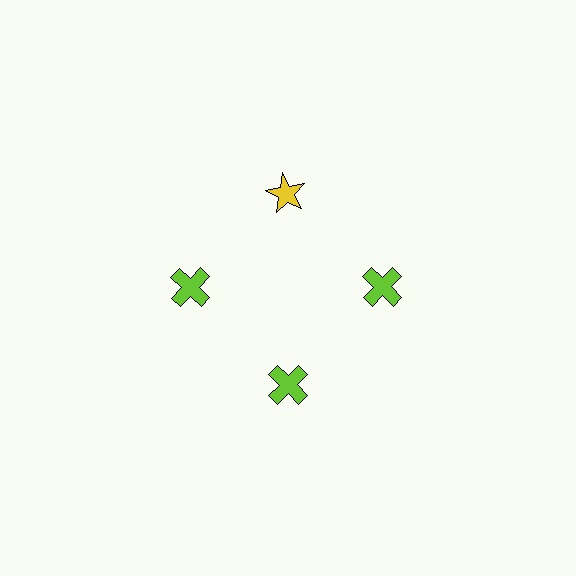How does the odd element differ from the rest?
It differs in both color (yellow instead of lime) and shape (star instead of cross).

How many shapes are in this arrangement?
There are 4 shapes arranged in a ring pattern.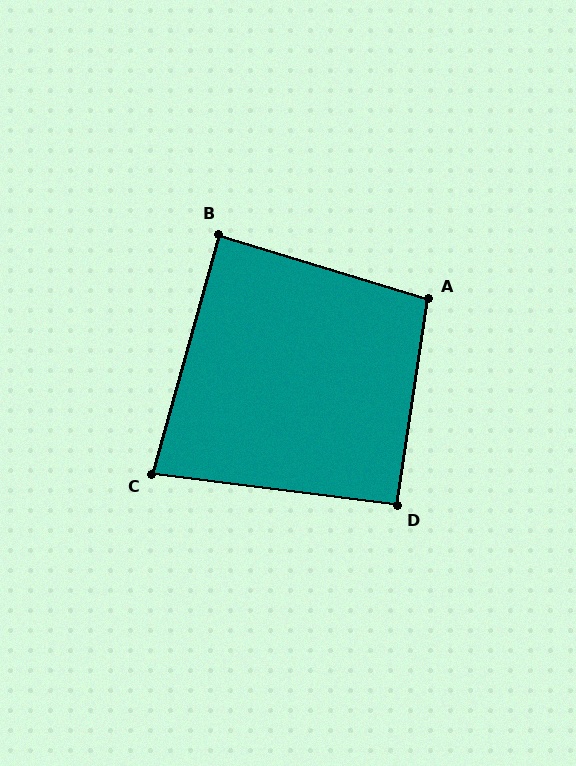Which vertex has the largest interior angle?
A, at approximately 98 degrees.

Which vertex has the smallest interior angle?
C, at approximately 82 degrees.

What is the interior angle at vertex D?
Approximately 91 degrees (approximately right).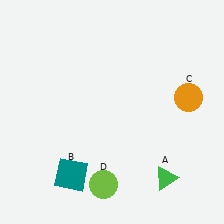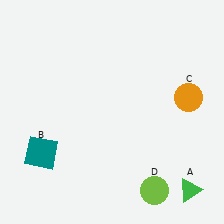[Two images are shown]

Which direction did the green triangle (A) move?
The green triangle (A) moved right.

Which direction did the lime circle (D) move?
The lime circle (D) moved right.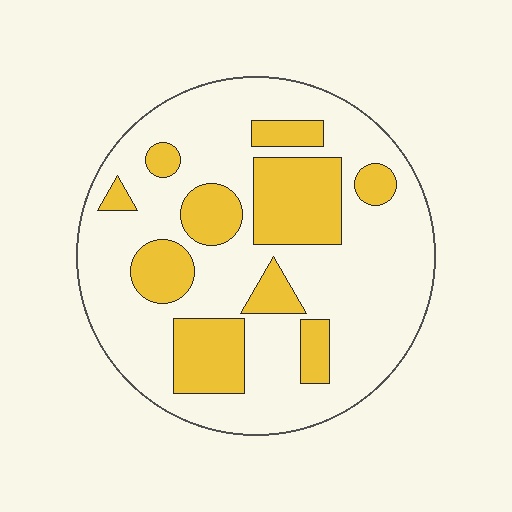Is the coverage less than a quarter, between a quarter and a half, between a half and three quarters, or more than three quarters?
Between a quarter and a half.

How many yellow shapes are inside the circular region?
10.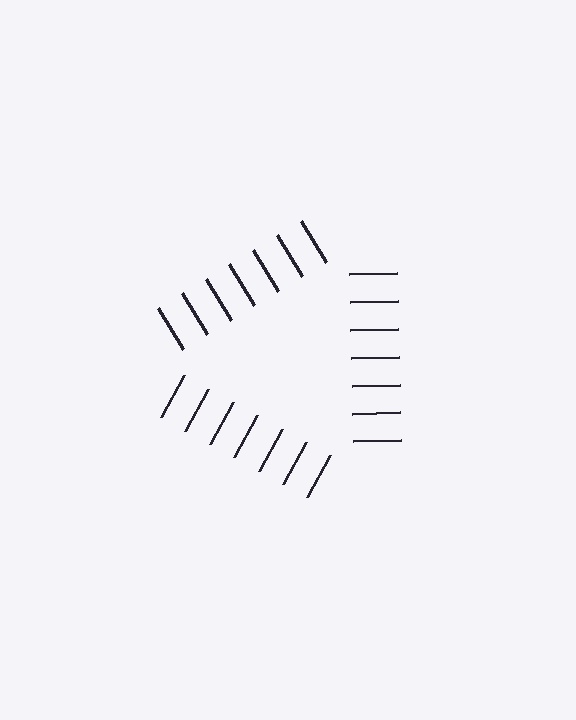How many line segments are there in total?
21 — 7 along each of the 3 edges.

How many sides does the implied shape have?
3 sides — the line-ends trace a triangle.